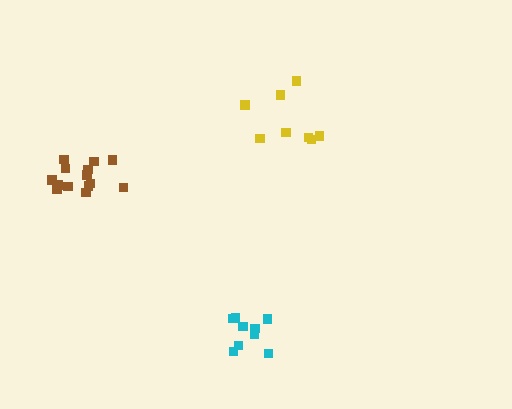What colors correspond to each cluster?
The clusters are colored: brown, yellow, cyan.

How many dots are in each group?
Group 1: 14 dots, Group 2: 8 dots, Group 3: 9 dots (31 total).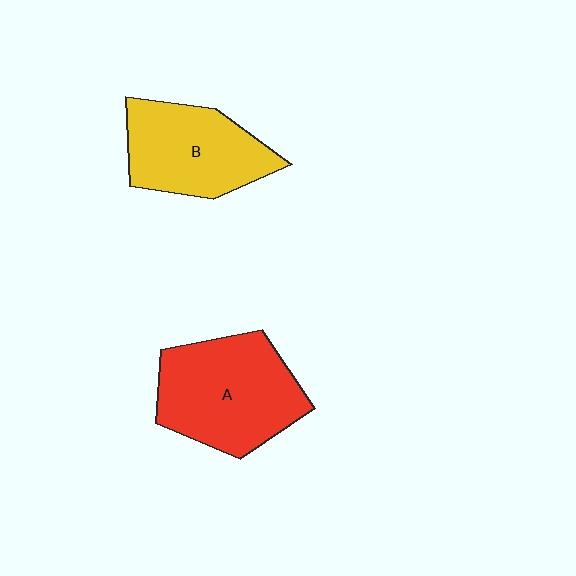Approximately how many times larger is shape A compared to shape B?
Approximately 1.2 times.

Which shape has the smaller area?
Shape B (yellow).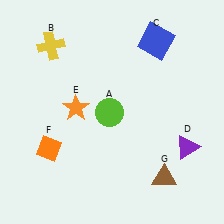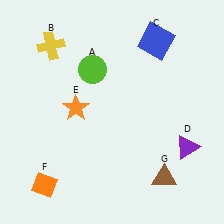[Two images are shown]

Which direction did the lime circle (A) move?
The lime circle (A) moved up.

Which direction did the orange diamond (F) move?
The orange diamond (F) moved down.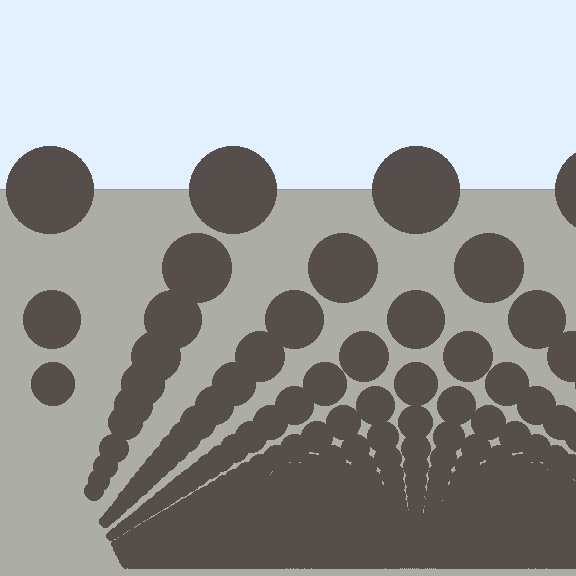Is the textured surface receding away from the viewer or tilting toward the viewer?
The surface appears to tilt toward the viewer. Texture elements get larger and sparser toward the top.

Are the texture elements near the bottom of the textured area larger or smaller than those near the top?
Smaller. The gradient is inverted — elements near the bottom are smaller and denser.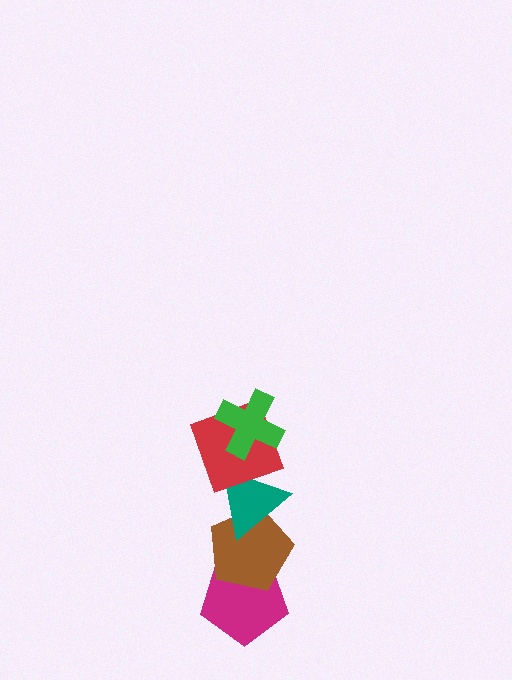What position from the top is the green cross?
The green cross is 1st from the top.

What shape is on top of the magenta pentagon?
The brown pentagon is on top of the magenta pentagon.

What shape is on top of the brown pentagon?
The teal triangle is on top of the brown pentagon.